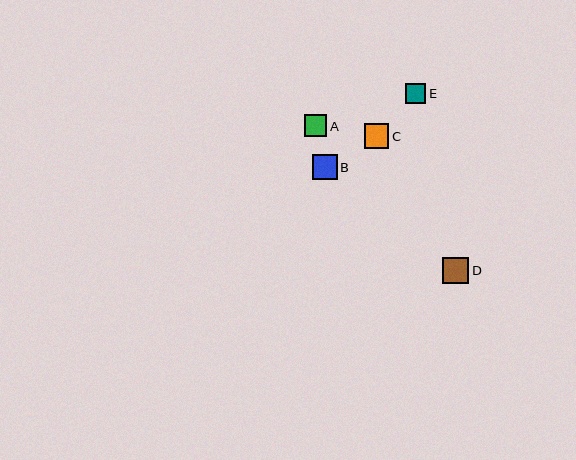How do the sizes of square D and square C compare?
Square D and square C are approximately the same size.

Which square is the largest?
Square D is the largest with a size of approximately 26 pixels.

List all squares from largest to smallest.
From largest to smallest: D, C, B, A, E.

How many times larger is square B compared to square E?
Square B is approximately 1.2 times the size of square E.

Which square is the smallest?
Square E is the smallest with a size of approximately 20 pixels.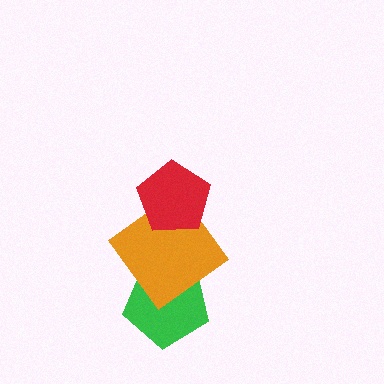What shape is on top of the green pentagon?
The orange diamond is on top of the green pentagon.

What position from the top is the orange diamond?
The orange diamond is 2nd from the top.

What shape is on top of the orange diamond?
The red pentagon is on top of the orange diamond.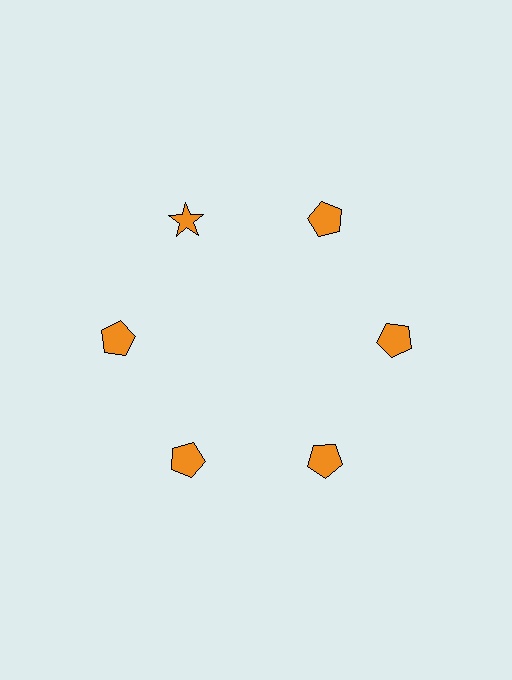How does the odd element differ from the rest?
It has a different shape: star instead of pentagon.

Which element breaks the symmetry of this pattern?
The orange star at roughly the 11 o'clock position breaks the symmetry. All other shapes are orange pentagons.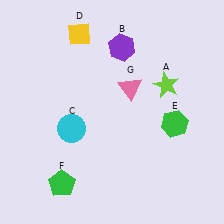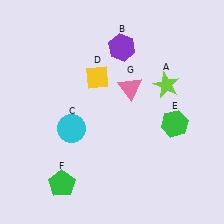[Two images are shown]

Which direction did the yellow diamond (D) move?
The yellow diamond (D) moved down.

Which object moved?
The yellow diamond (D) moved down.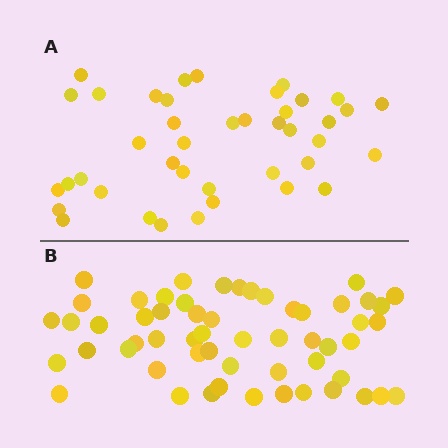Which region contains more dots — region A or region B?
Region B (the bottom region) has more dots.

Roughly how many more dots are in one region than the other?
Region B has approximately 15 more dots than region A.